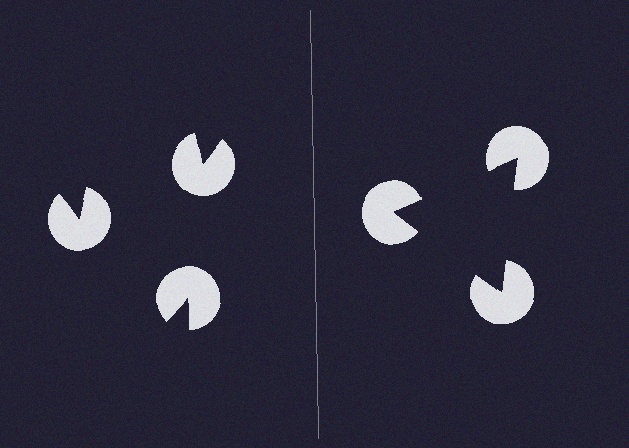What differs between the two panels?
The pac-man discs are positioned identically on both sides; only the wedge orientations differ. On the right they align to a triangle; on the left they are misaligned.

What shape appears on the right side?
An illusory triangle.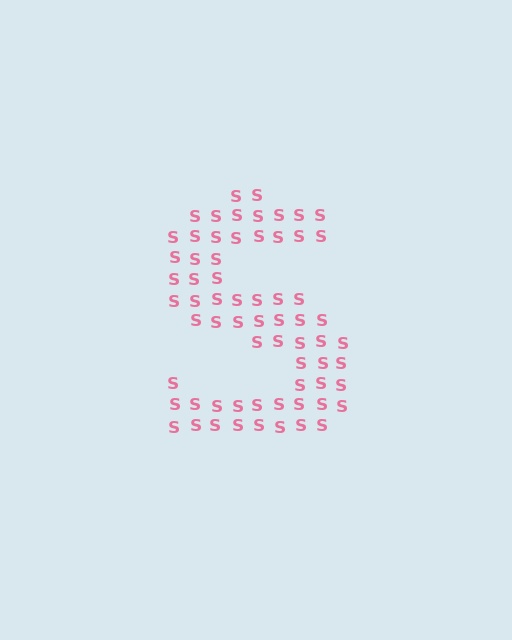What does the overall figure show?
The overall figure shows the letter S.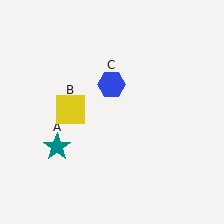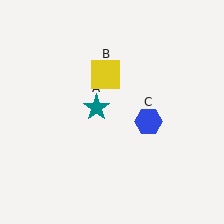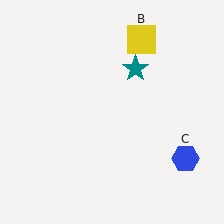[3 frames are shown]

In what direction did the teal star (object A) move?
The teal star (object A) moved up and to the right.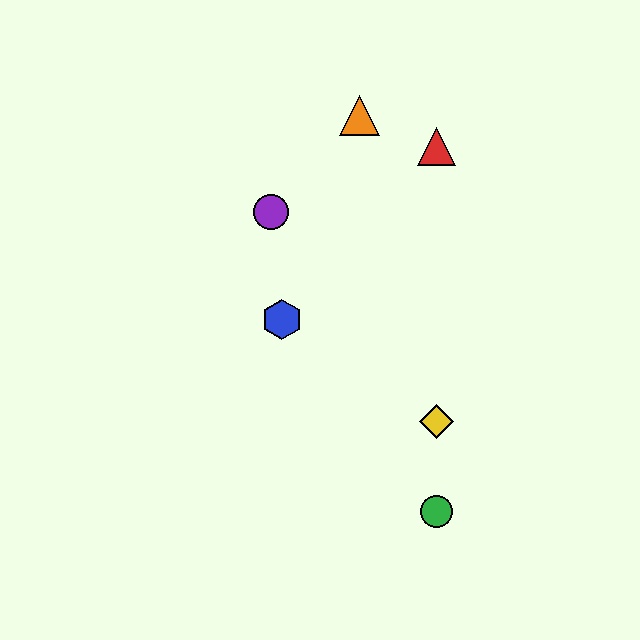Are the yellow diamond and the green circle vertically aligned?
Yes, both are at x≈436.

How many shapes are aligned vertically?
3 shapes (the red triangle, the green circle, the yellow diamond) are aligned vertically.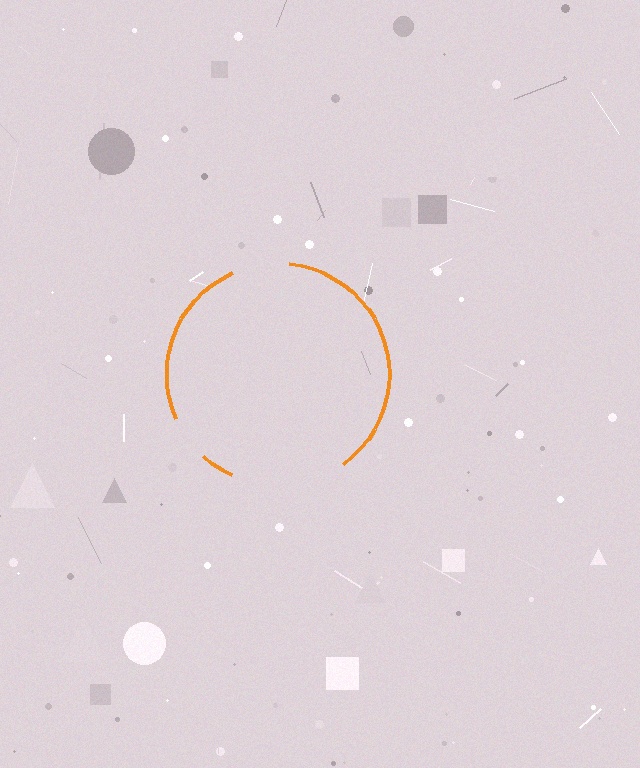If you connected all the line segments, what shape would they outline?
They would outline a circle.